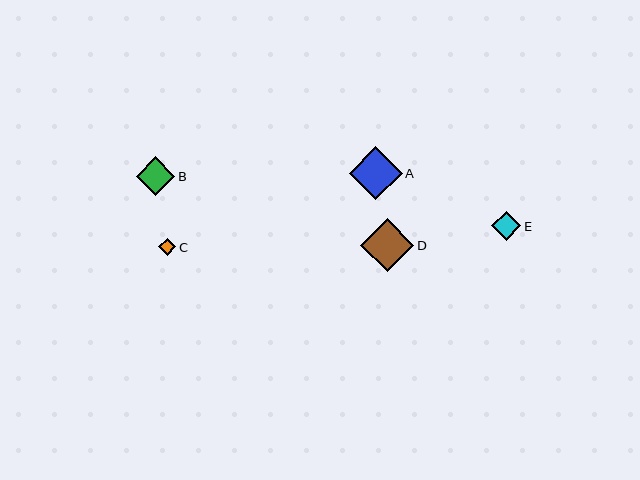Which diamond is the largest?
Diamond D is the largest with a size of approximately 53 pixels.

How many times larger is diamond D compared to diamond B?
Diamond D is approximately 1.4 times the size of diamond B.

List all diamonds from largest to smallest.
From largest to smallest: D, A, B, E, C.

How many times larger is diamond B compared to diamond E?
Diamond B is approximately 1.3 times the size of diamond E.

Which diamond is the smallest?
Diamond C is the smallest with a size of approximately 17 pixels.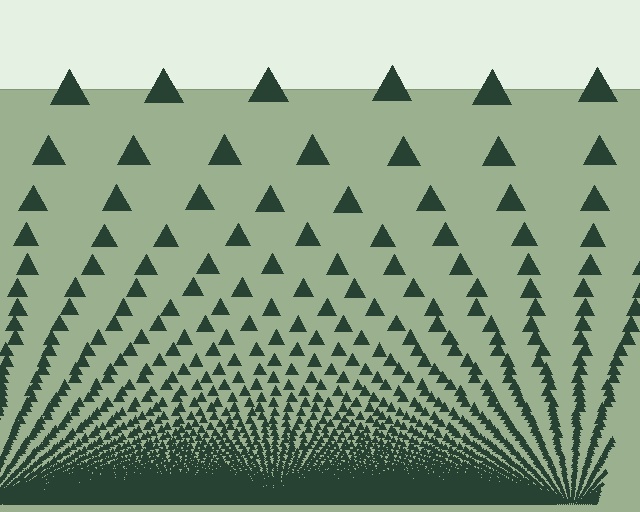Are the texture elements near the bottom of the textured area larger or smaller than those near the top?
Smaller. The gradient is inverted — elements near the bottom are smaller and denser.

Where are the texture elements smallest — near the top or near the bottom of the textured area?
Near the bottom.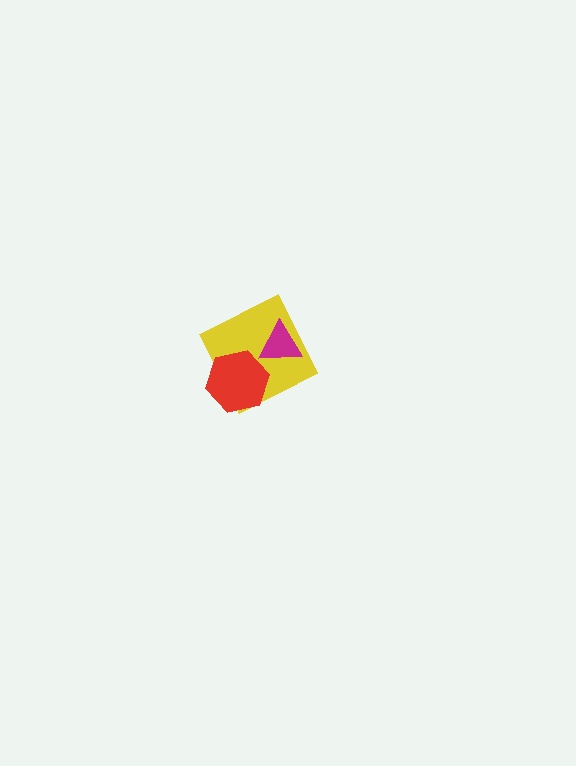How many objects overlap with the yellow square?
2 objects overlap with the yellow square.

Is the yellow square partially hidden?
Yes, it is partially covered by another shape.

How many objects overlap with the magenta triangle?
1 object overlaps with the magenta triangle.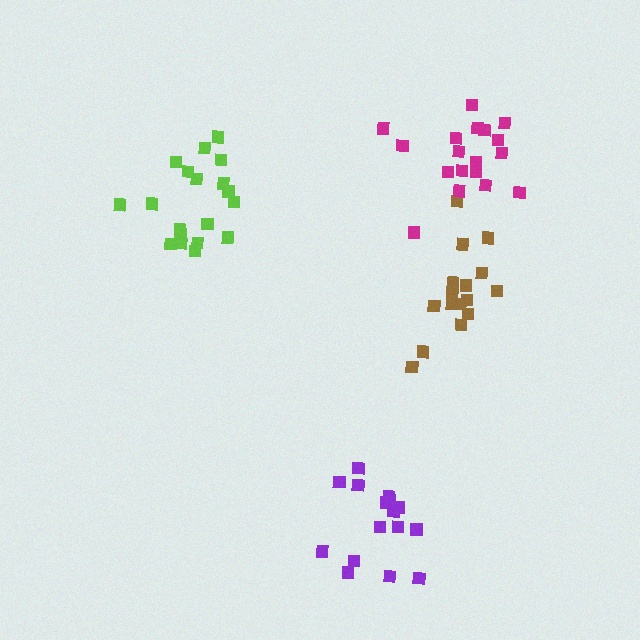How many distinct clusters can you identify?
There are 4 distinct clusters.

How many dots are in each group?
Group 1: 17 dots, Group 2: 19 dots, Group 3: 16 dots, Group 4: 18 dots (70 total).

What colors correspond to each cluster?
The clusters are colored: brown, lime, purple, magenta.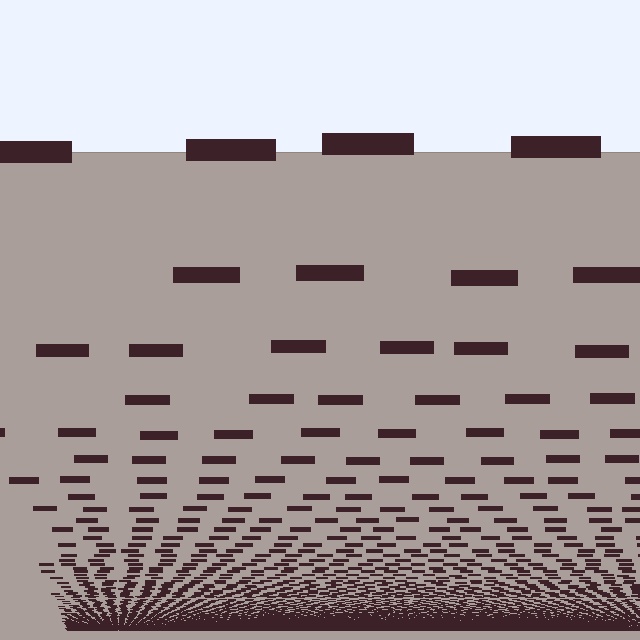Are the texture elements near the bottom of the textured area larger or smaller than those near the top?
Smaller. The gradient is inverted — elements near the bottom are smaller and denser.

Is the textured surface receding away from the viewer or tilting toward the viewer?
The surface appears to tilt toward the viewer. Texture elements get larger and sparser toward the top.